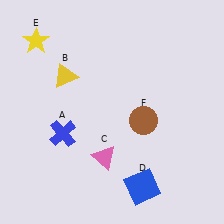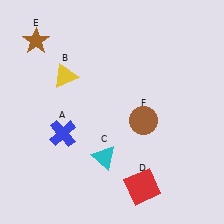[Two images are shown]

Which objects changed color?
C changed from pink to cyan. D changed from blue to red. E changed from yellow to brown.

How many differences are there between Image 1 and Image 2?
There are 3 differences between the two images.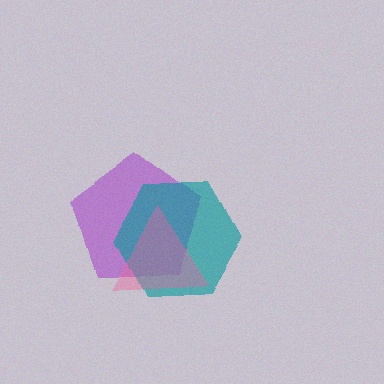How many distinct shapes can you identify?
There are 3 distinct shapes: a purple pentagon, a teal hexagon, a pink triangle.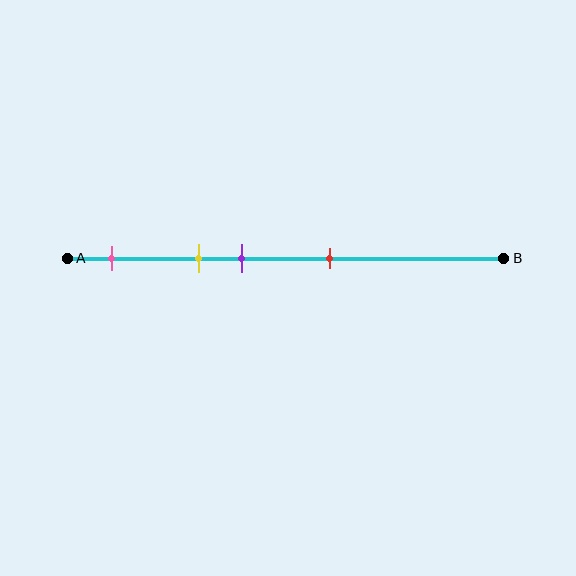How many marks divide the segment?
There are 4 marks dividing the segment.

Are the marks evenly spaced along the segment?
No, the marks are not evenly spaced.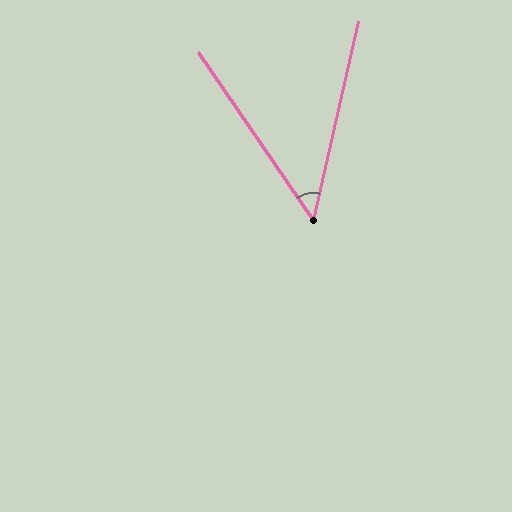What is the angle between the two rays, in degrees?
Approximately 47 degrees.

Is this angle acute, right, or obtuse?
It is acute.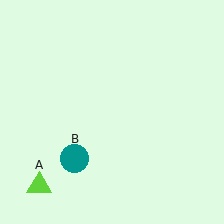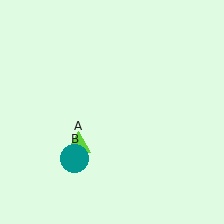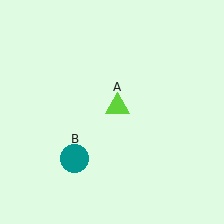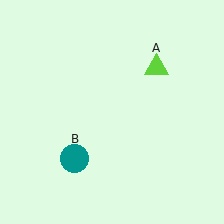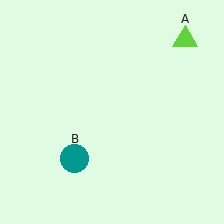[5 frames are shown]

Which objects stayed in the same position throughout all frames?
Teal circle (object B) remained stationary.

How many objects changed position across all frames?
1 object changed position: lime triangle (object A).